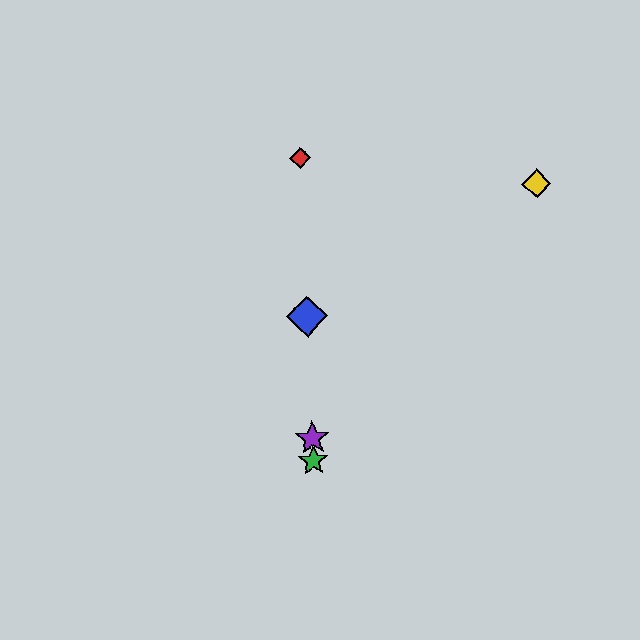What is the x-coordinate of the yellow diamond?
The yellow diamond is at x≈536.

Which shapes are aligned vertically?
The red diamond, the blue diamond, the green star, the purple star are aligned vertically.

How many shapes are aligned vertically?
4 shapes (the red diamond, the blue diamond, the green star, the purple star) are aligned vertically.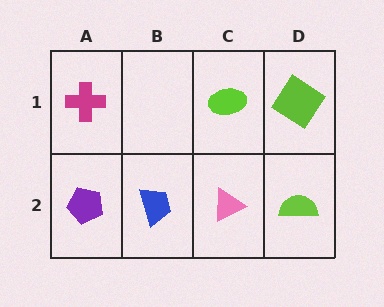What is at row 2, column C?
A pink triangle.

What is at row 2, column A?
A purple pentagon.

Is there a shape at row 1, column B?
No, that cell is empty.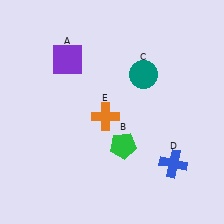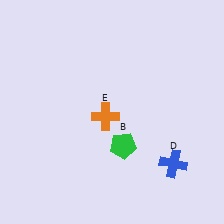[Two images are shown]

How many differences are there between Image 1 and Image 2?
There are 2 differences between the two images.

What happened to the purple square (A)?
The purple square (A) was removed in Image 2. It was in the top-left area of Image 1.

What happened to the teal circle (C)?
The teal circle (C) was removed in Image 2. It was in the top-right area of Image 1.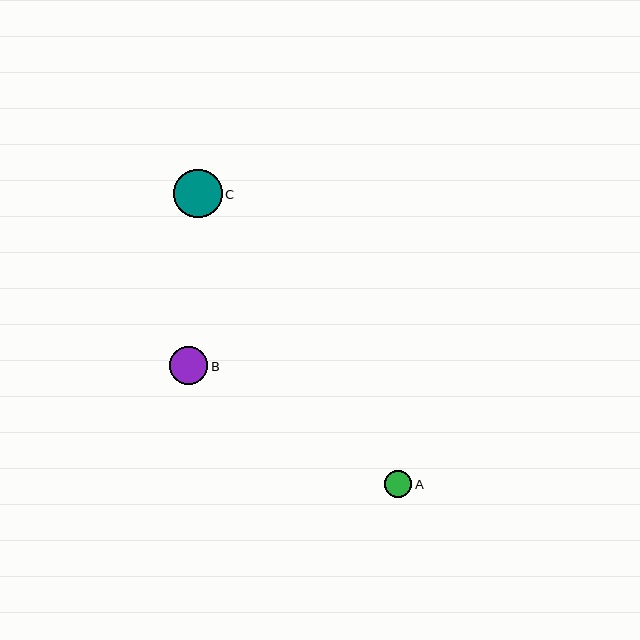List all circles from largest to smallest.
From largest to smallest: C, B, A.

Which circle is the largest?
Circle C is the largest with a size of approximately 49 pixels.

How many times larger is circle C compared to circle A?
Circle C is approximately 1.8 times the size of circle A.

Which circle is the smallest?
Circle A is the smallest with a size of approximately 27 pixels.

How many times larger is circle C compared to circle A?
Circle C is approximately 1.8 times the size of circle A.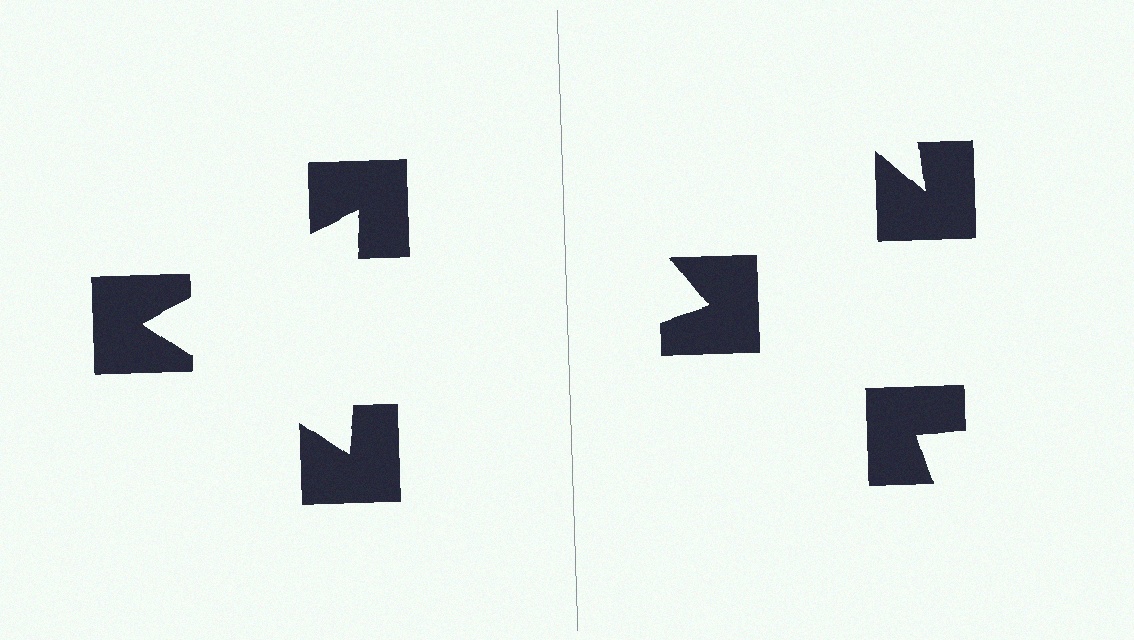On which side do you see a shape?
An illusory triangle appears on the left side. On the right side the wedge cuts are rotated, so no coherent shape forms.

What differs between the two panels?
The notched squares are positioned identically on both sides; only the wedge orientations differ. On the left they align to a triangle; on the right they are misaligned.